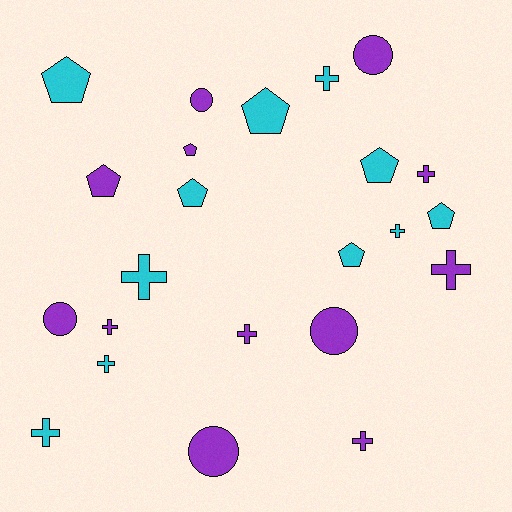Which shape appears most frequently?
Cross, with 10 objects.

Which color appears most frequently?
Purple, with 12 objects.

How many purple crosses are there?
There are 5 purple crosses.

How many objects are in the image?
There are 23 objects.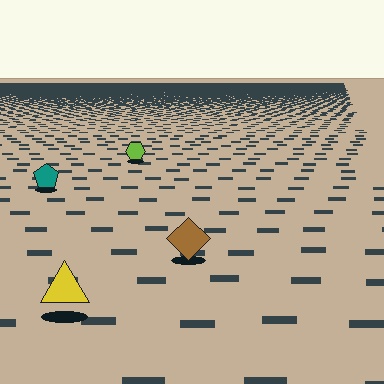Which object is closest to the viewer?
The yellow triangle is closest. The texture marks near it are larger and more spread out.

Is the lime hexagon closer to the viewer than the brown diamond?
No. The brown diamond is closer — you can tell from the texture gradient: the ground texture is coarser near it.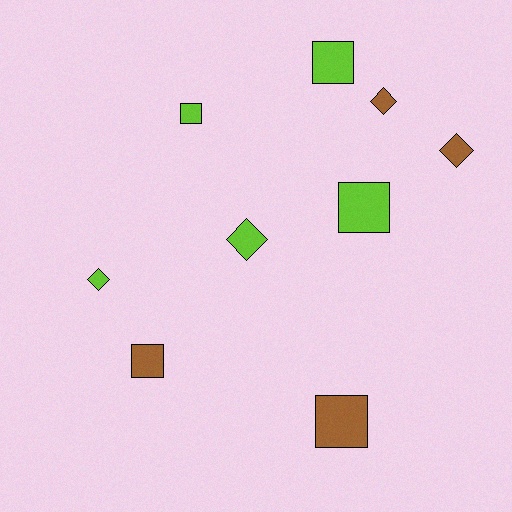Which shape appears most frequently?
Square, with 5 objects.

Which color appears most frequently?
Lime, with 5 objects.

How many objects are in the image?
There are 9 objects.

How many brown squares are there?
There are 2 brown squares.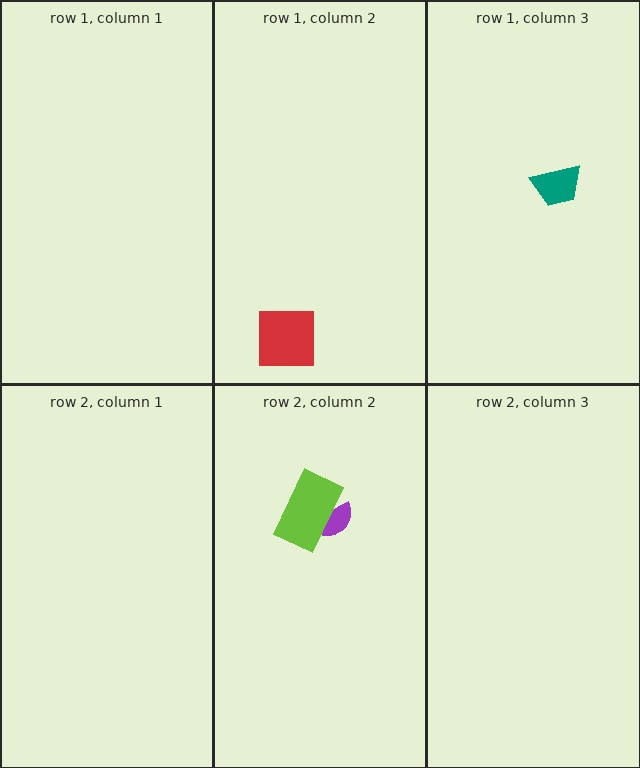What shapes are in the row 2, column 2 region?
The purple semicircle, the lime rectangle.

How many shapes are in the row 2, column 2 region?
2.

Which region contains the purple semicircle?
The row 2, column 2 region.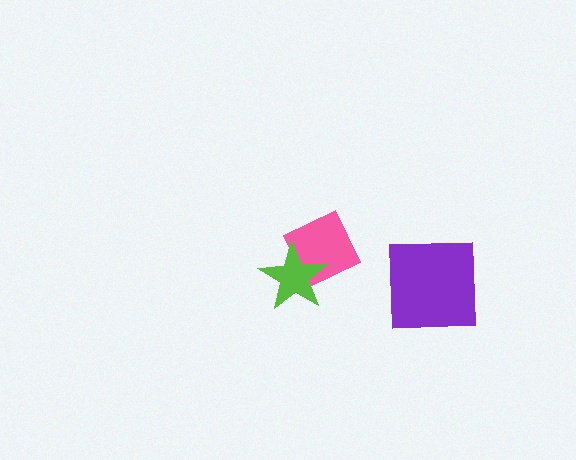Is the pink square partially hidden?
Yes, it is partially covered by another shape.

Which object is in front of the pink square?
The lime star is in front of the pink square.